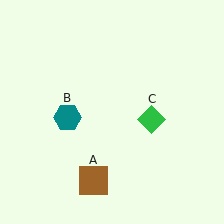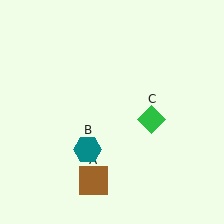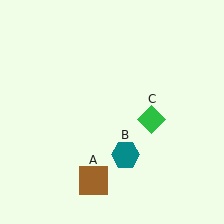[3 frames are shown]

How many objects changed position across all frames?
1 object changed position: teal hexagon (object B).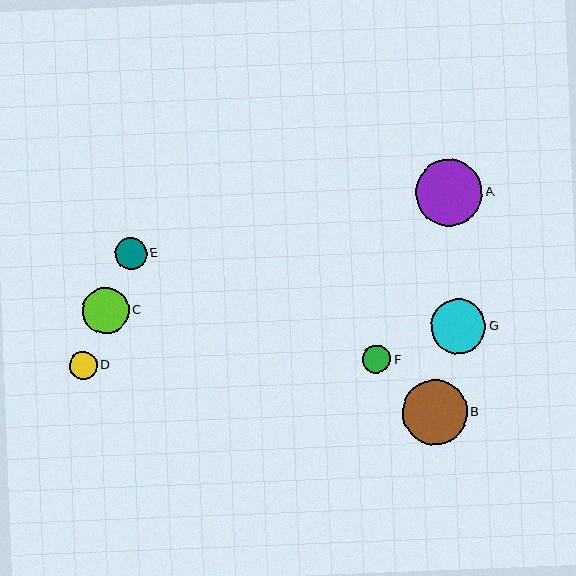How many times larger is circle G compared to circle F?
Circle G is approximately 2.0 times the size of circle F.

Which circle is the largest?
Circle A is the largest with a size of approximately 67 pixels.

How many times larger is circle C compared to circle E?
Circle C is approximately 1.5 times the size of circle E.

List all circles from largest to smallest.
From largest to smallest: A, B, G, C, E, D, F.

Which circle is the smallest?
Circle F is the smallest with a size of approximately 28 pixels.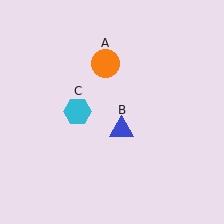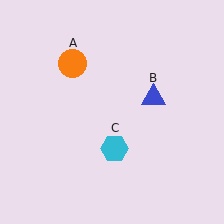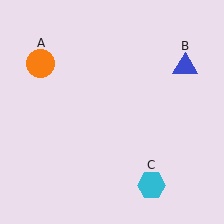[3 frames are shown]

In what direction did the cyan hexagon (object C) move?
The cyan hexagon (object C) moved down and to the right.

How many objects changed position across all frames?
3 objects changed position: orange circle (object A), blue triangle (object B), cyan hexagon (object C).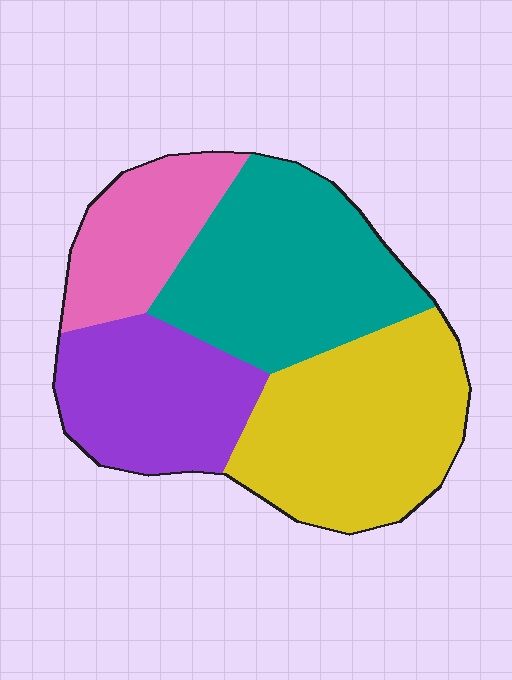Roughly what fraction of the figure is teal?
Teal takes up between a sixth and a third of the figure.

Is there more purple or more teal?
Teal.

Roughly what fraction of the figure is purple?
Purple covers 22% of the figure.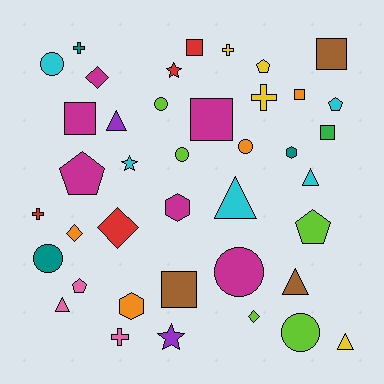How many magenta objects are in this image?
There are 6 magenta objects.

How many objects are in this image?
There are 40 objects.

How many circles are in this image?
There are 7 circles.